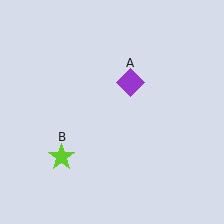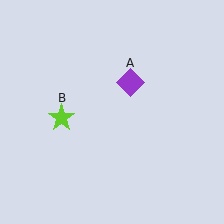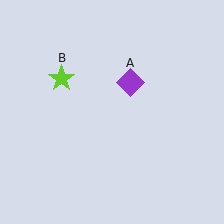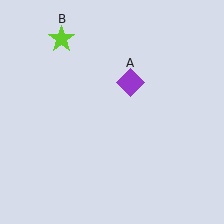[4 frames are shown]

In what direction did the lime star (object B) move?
The lime star (object B) moved up.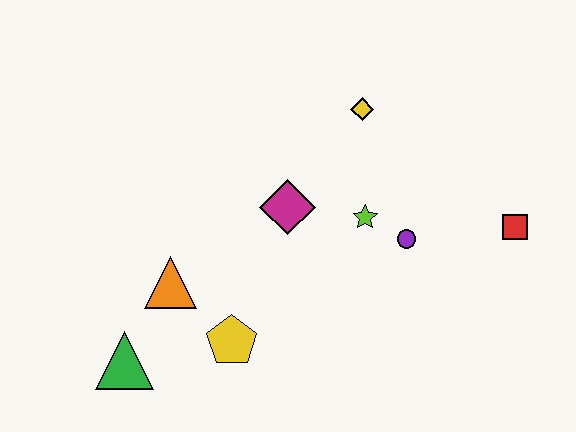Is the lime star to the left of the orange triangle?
No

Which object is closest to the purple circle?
The lime star is closest to the purple circle.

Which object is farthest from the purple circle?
The green triangle is farthest from the purple circle.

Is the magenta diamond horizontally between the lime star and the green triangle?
Yes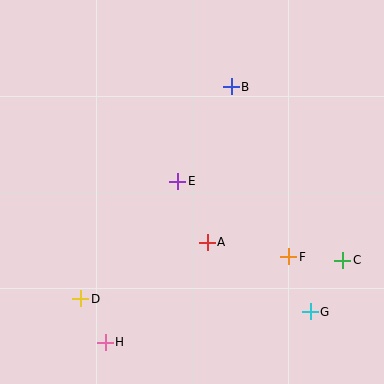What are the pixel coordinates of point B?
Point B is at (231, 87).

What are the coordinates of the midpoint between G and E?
The midpoint between G and E is at (244, 246).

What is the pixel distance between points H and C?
The distance between H and C is 251 pixels.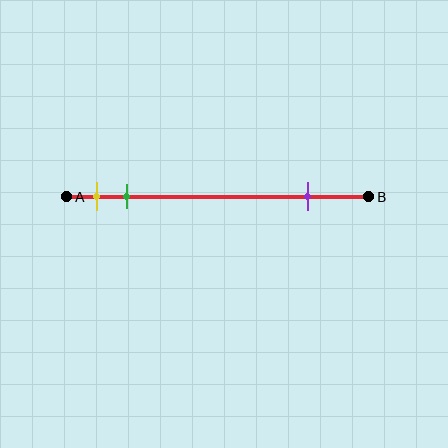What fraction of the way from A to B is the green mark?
The green mark is approximately 20% (0.2) of the way from A to B.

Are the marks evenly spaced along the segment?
No, the marks are not evenly spaced.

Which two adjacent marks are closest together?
The yellow and green marks are the closest adjacent pair.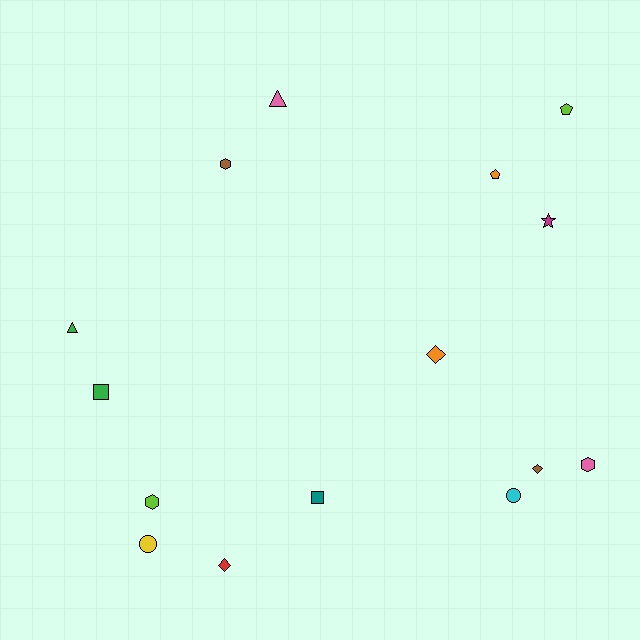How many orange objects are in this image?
There are 2 orange objects.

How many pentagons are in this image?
There are 2 pentagons.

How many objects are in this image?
There are 15 objects.